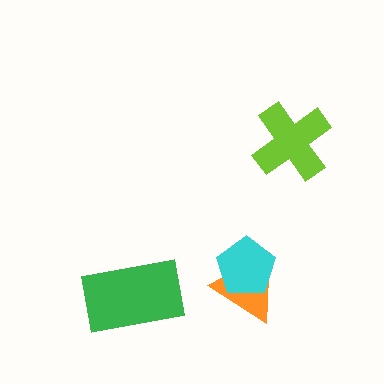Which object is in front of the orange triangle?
The cyan pentagon is in front of the orange triangle.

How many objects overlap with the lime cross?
0 objects overlap with the lime cross.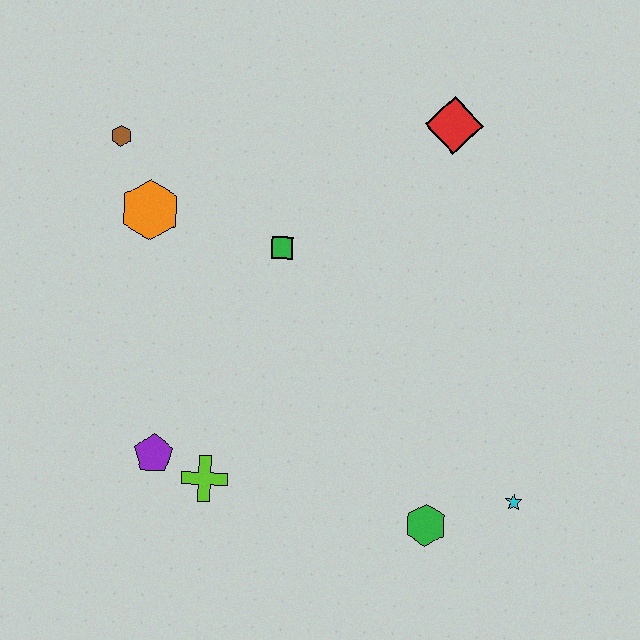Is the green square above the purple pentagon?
Yes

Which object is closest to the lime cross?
The purple pentagon is closest to the lime cross.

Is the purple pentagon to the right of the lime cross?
No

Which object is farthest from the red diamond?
The purple pentagon is farthest from the red diamond.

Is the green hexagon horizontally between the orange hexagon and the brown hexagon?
No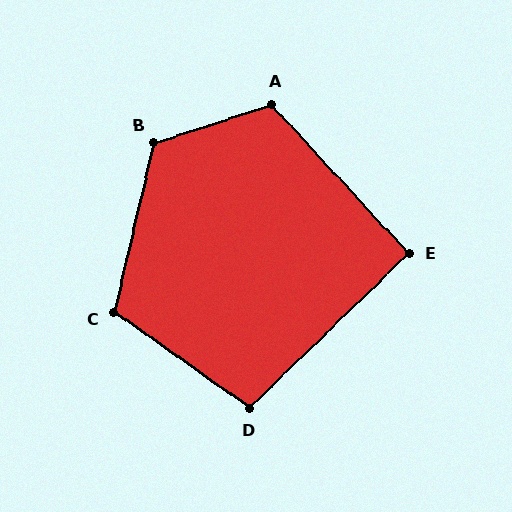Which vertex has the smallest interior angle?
E, at approximately 92 degrees.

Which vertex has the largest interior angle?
B, at approximately 121 degrees.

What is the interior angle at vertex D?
Approximately 100 degrees (obtuse).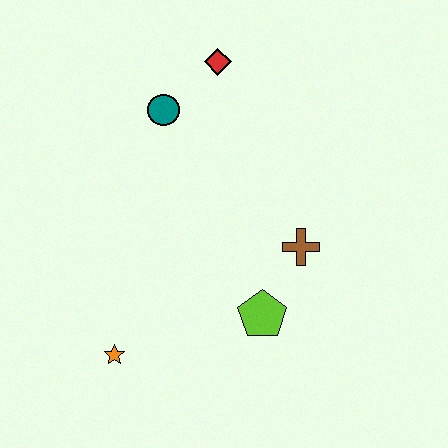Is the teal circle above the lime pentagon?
Yes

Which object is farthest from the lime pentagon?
The red diamond is farthest from the lime pentagon.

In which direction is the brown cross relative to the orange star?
The brown cross is to the right of the orange star.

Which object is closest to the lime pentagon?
The brown cross is closest to the lime pentagon.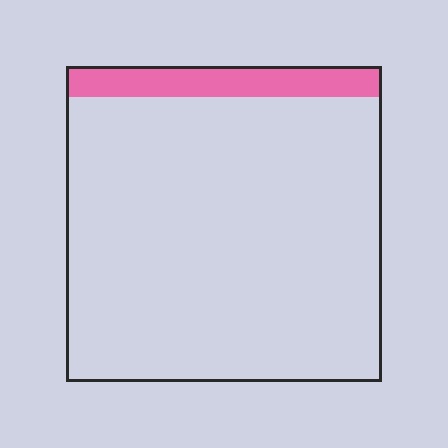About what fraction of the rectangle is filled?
About one tenth (1/10).